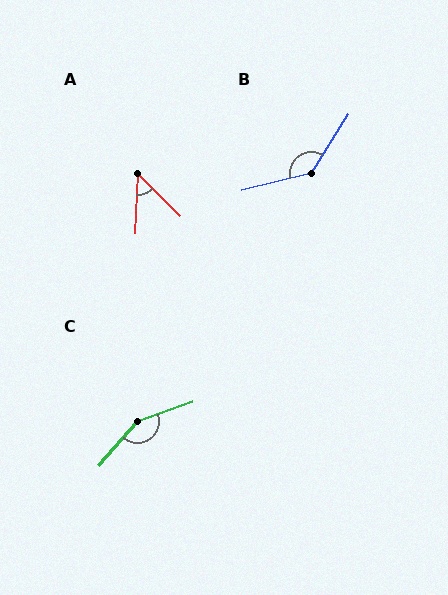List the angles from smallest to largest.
A (48°), B (136°), C (151°).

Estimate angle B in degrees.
Approximately 136 degrees.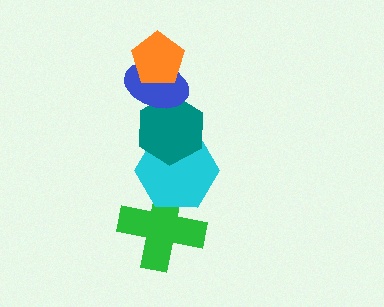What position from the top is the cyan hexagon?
The cyan hexagon is 4th from the top.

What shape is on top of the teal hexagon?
The blue ellipse is on top of the teal hexagon.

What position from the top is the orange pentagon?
The orange pentagon is 1st from the top.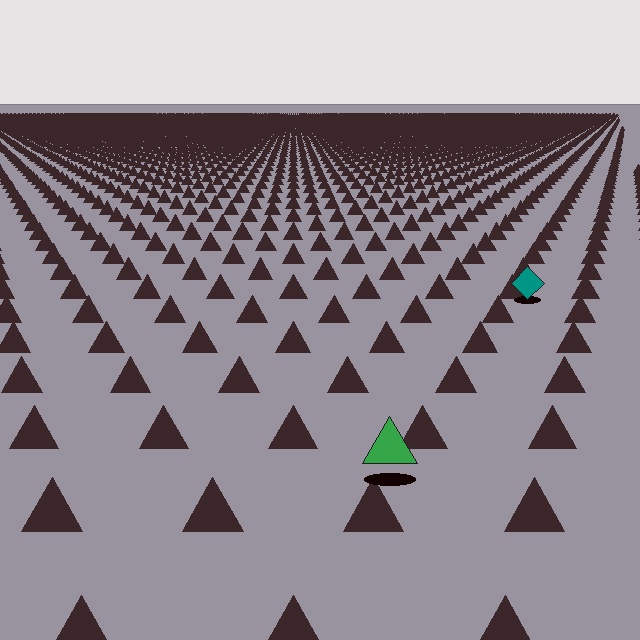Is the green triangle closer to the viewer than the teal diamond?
Yes. The green triangle is closer — you can tell from the texture gradient: the ground texture is coarser near it.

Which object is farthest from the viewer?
The teal diamond is farthest from the viewer. It appears smaller and the ground texture around it is denser.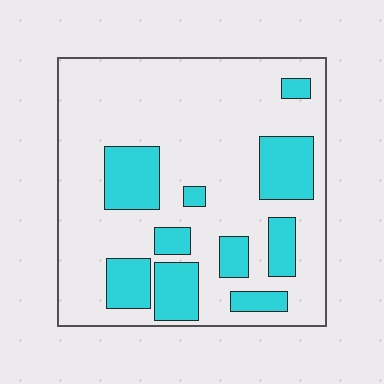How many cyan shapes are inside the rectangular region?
10.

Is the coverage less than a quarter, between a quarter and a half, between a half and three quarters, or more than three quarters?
Between a quarter and a half.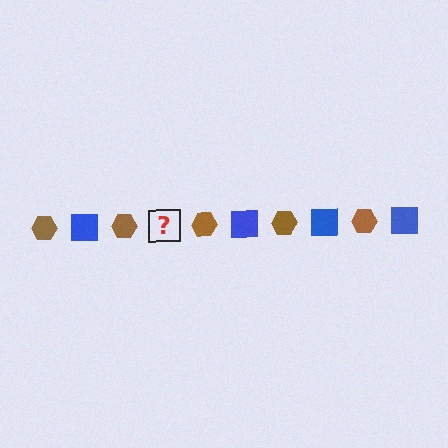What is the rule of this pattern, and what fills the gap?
The rule is that the pattern alternates between brown hexagon and blue square. The gap should be filled with a blue square.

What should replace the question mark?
The question mark should be replaced with a blue square.